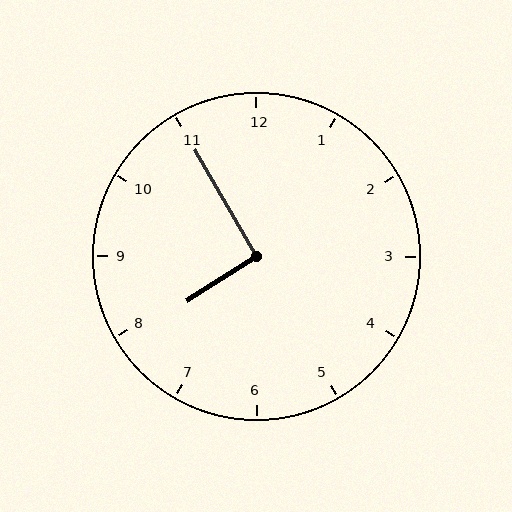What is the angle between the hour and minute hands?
Approximately 92 degrees.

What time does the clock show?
7:55.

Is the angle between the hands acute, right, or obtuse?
It is right.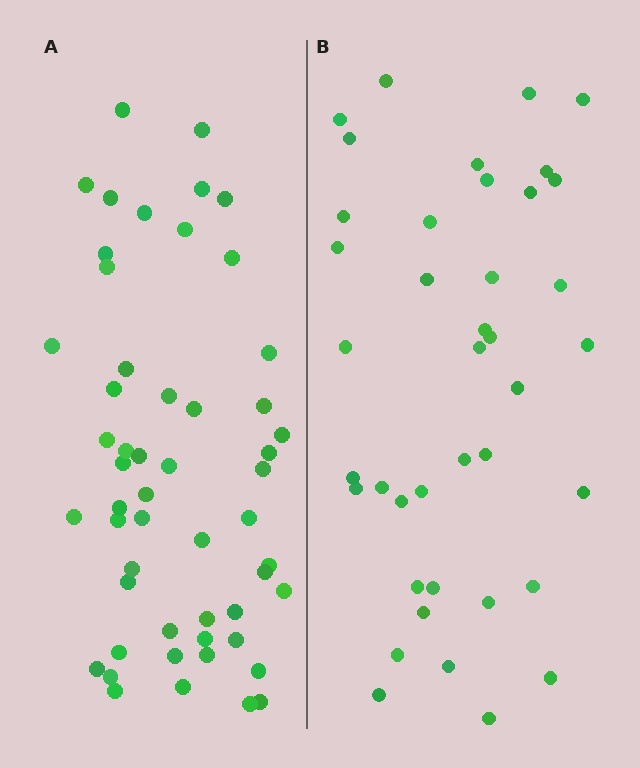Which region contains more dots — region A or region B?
Region A (the left region) has more dots.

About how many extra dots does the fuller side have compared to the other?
Region A has approximately 15 more dots than region B.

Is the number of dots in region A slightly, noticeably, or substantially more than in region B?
Region A has noticeably more, but not dramatically so. The ratio is roughly 1.3 to 1.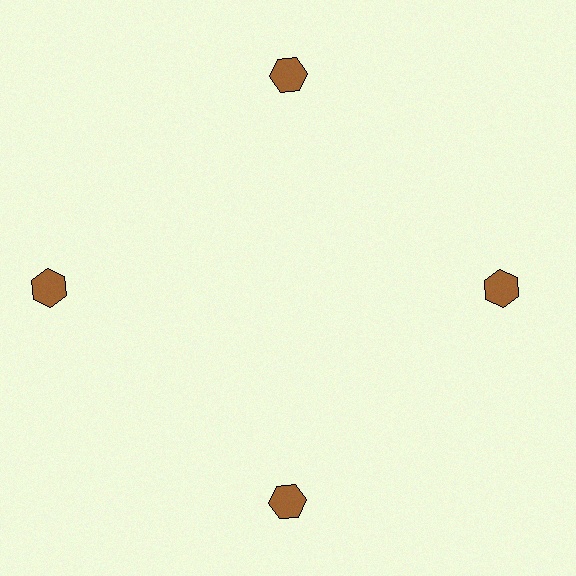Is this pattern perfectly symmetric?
No. The 4 brown hexagons are arranged in a ring, but one element near the 9 o'clock position is pushed outward from the center, breaking the 4-fold rotational symmetry.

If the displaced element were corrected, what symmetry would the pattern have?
It would have 4-fold rotational symmetry — the pattern would map onto itself every 90 degrees.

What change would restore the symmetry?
The symmetry would be restored by moving it inward, back onto the ring so that all 4 hexagons sit at equal angles and equal distance from the center.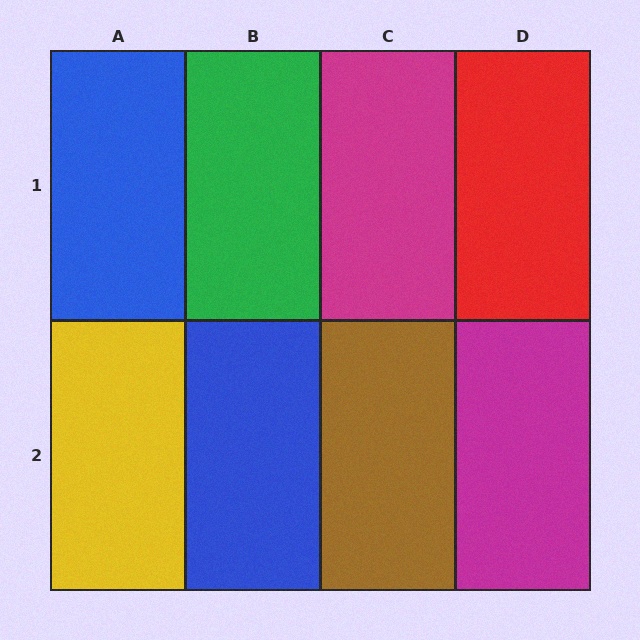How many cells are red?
1 cell is red.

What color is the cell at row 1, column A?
Blue.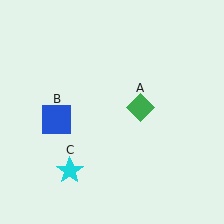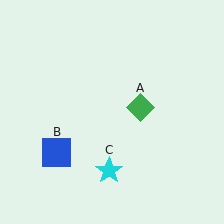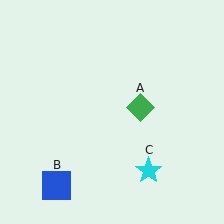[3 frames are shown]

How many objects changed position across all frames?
2 objects changed position: blue square (object B), cyan star (object C).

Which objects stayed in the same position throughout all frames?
Green diamond (object A) remained stationary.